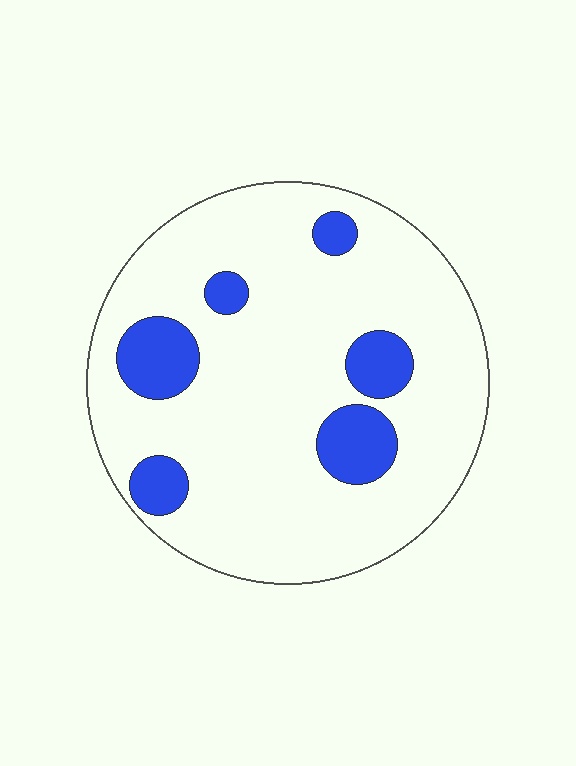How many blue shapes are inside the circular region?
6.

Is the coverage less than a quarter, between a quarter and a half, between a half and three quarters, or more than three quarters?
Less than a quarter.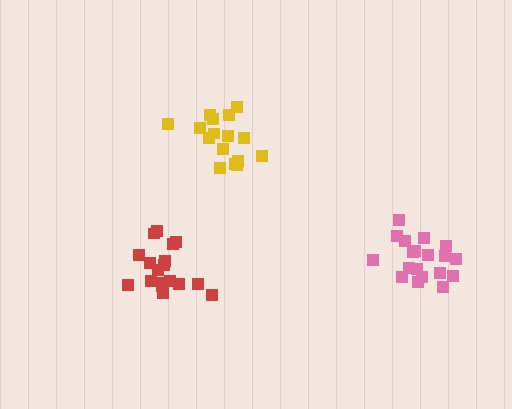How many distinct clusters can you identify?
There are 3 distinct clusters.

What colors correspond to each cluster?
The clusters are colored: yellow, red, pink.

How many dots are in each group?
Group 1: 16 dots, Group 2: 18 dots, Group 3: 19 dots (53 total).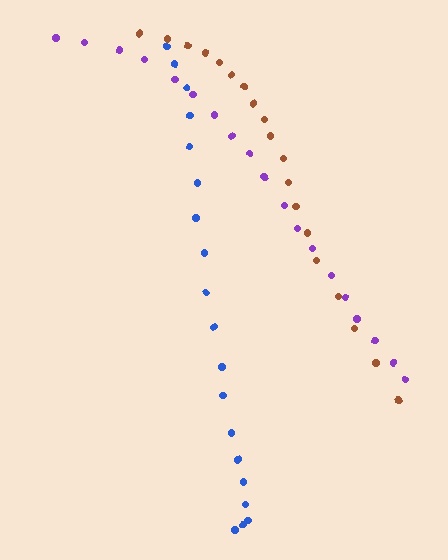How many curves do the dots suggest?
There are 3 distinct paths.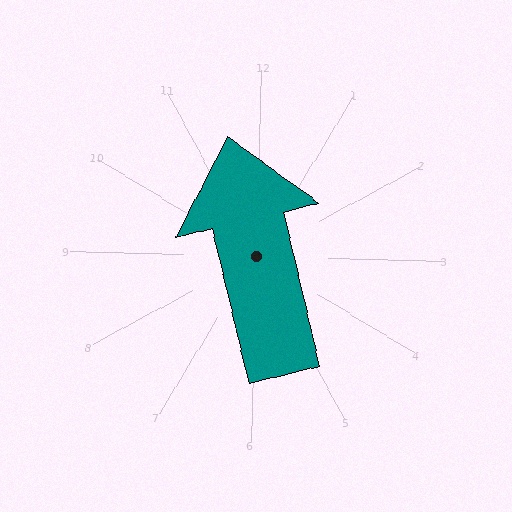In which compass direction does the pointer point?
North.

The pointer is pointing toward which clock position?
Roughly 12 o'clock.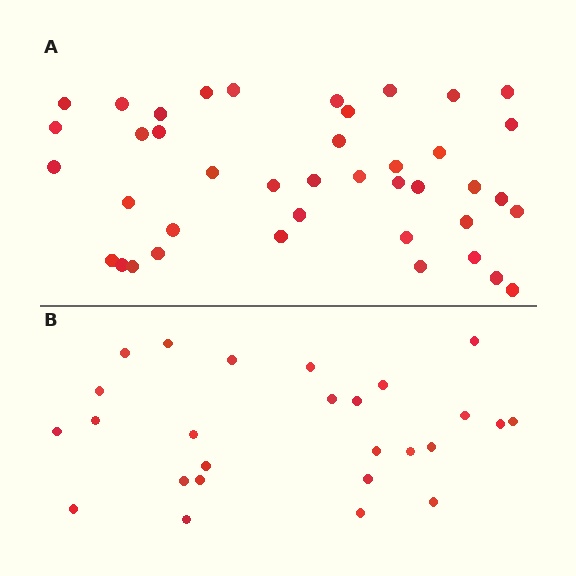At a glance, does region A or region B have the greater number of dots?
Region A (the top region) has more dots.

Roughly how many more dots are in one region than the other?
Region A has approximately 15 more dots than region B.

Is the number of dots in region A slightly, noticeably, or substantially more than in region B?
Region A has substantially more. The ratio is roughly 1.6 to 1.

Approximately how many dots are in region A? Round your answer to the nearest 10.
About 40 dots. (The exact count is 41, which rounds to 40.)